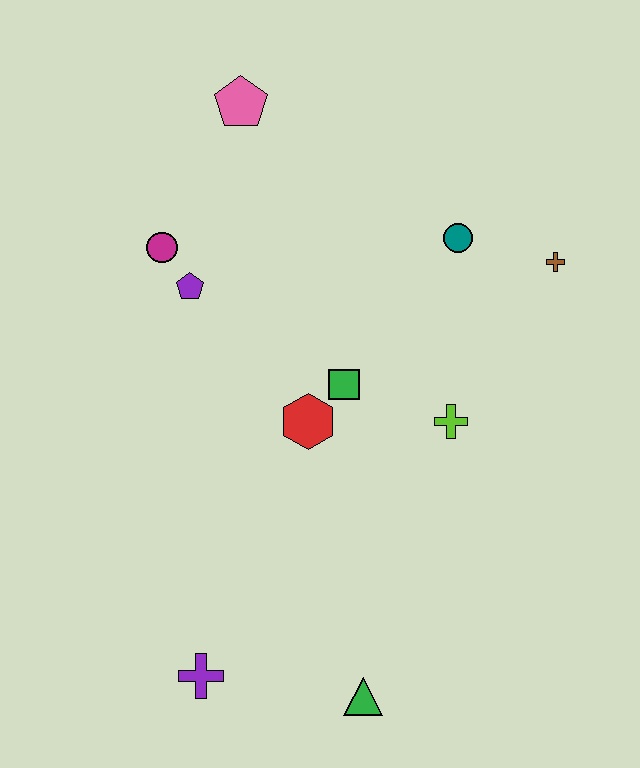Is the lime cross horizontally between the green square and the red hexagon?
No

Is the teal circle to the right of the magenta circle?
Yes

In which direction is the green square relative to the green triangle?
The green square is above the green triangle.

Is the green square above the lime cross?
Yes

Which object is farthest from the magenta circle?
The green triangle is farthest from the magenta circle.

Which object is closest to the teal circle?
The brown cross is closest to the teal circle.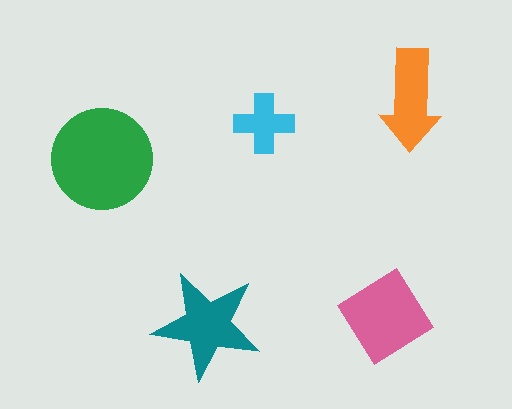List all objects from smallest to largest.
The cyan cross, the orange arrow, the teal star, the pink diamond, the green circle.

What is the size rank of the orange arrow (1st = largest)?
4th.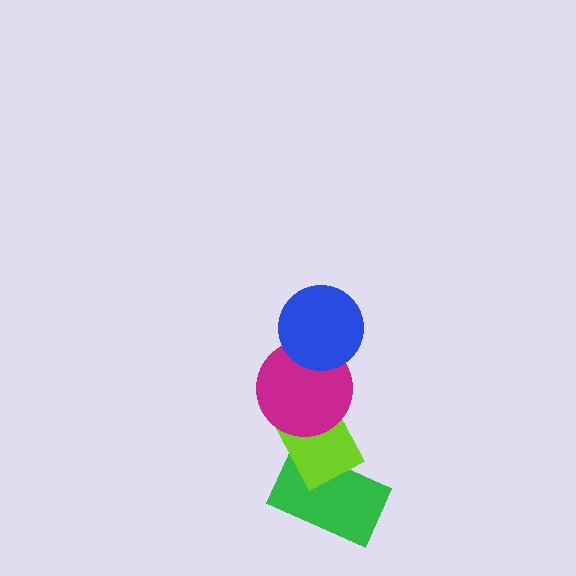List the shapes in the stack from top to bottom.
From top to bottom: the blue circle, the magenta circle, the lime rectangle, the green rectangle.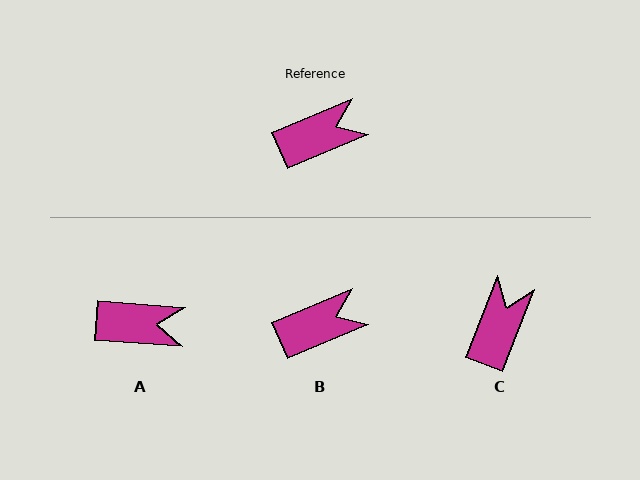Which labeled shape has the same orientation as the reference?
B.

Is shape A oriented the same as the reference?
No, it is off by about 27 degrees.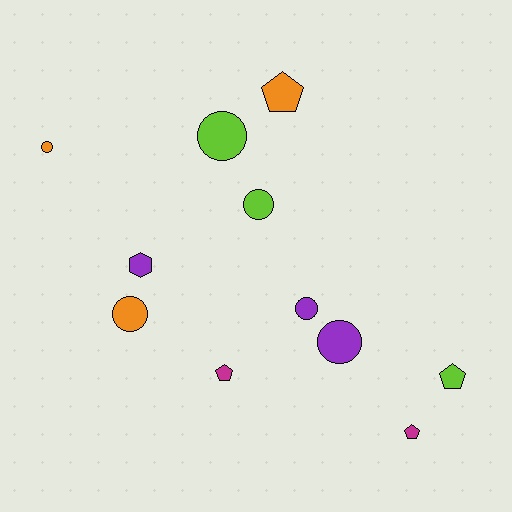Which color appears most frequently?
Purple, with 3 objects.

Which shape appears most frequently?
Circle, with 6 objects.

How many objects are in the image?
There are 11 objects.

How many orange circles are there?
There are 2 orange circles.